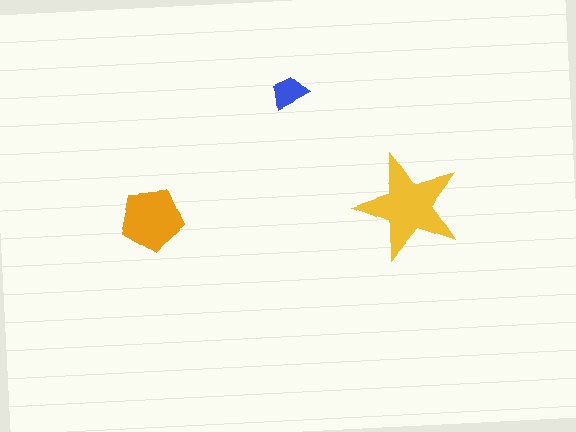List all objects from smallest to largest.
The blue trapezoid, the orange pentagon, the yellow star.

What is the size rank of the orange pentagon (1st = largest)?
2nd.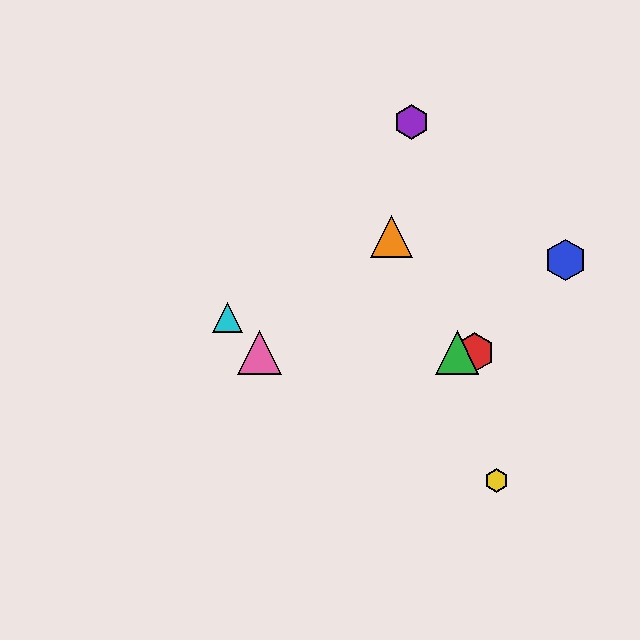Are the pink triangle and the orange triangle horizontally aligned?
No, the pink triangle is at y≈352 and the orange triangle is at y≈237.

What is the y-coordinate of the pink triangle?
The pink triangle is at y≈352.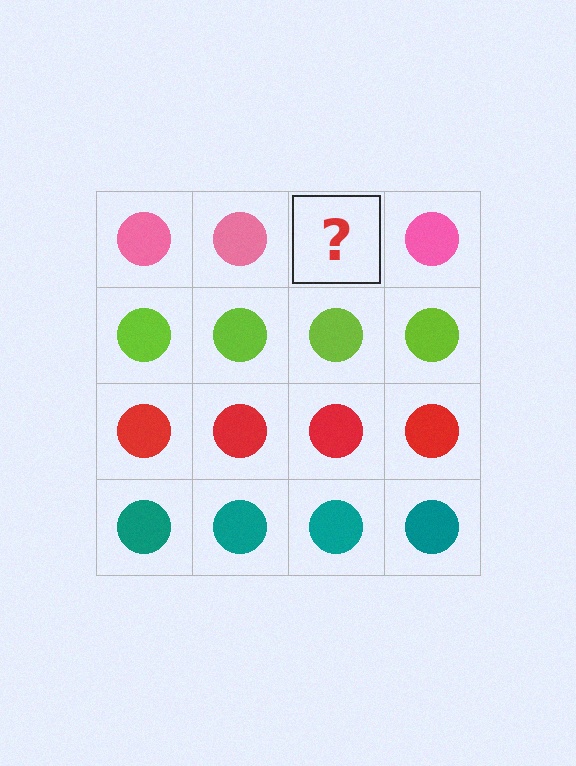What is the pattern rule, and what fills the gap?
The rule is that each row has a consistent color. The gap should be filled with a pink circle.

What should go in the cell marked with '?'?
The missing cell should contain a pink circle.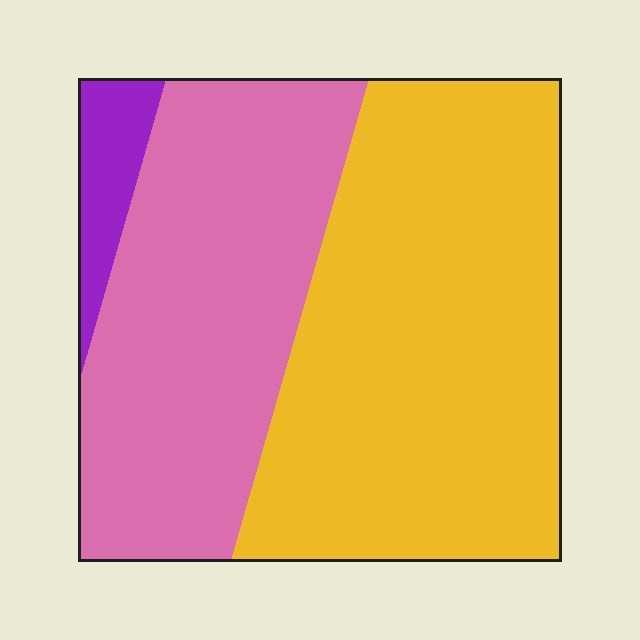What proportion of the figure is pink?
Pink covers around 40% of the figure.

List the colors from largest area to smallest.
From largest to smallest: yellow, pink, purple.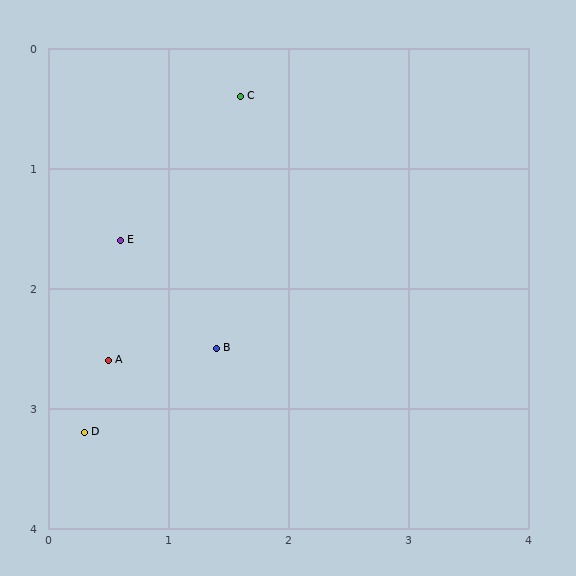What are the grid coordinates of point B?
Point B is at approximately (1.4, 2.5).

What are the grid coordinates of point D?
Point D is at approximately (0.3, 3.2).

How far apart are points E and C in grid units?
Points E and C are about 1.6 grid units apart.